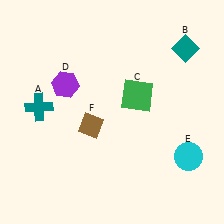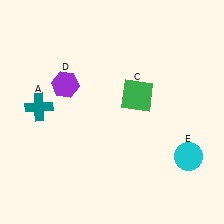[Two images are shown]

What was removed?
The teal diamond (B), the brown diamond (F) were removed in Image 2.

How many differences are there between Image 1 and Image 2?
There are 2 differences between the two images.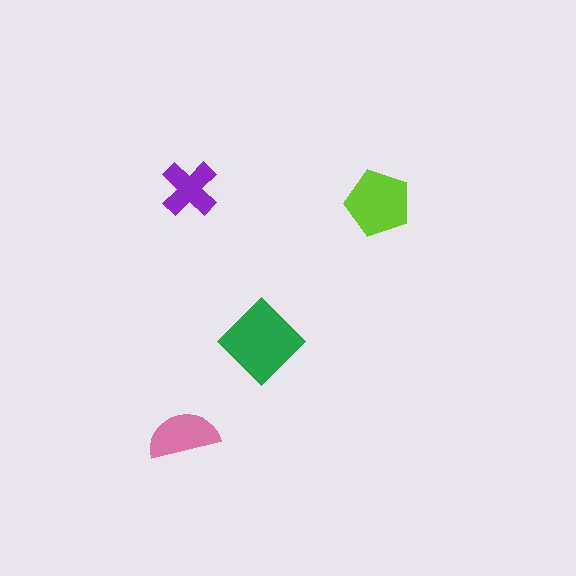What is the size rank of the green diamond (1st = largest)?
1st.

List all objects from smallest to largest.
The purple cross, the pink semicircle, the lime pentagon, the green diamond.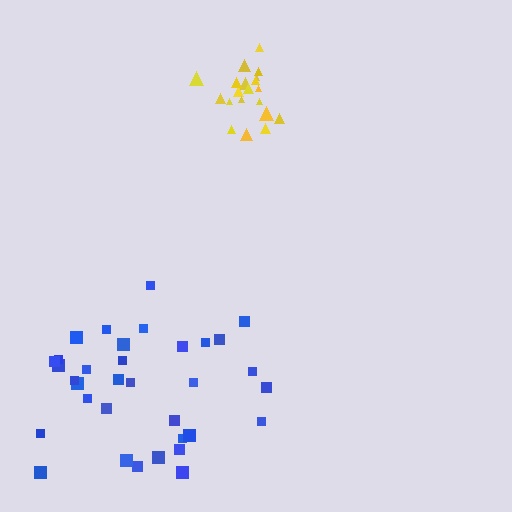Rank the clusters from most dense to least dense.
yellow, blue.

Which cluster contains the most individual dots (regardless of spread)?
Blue (34).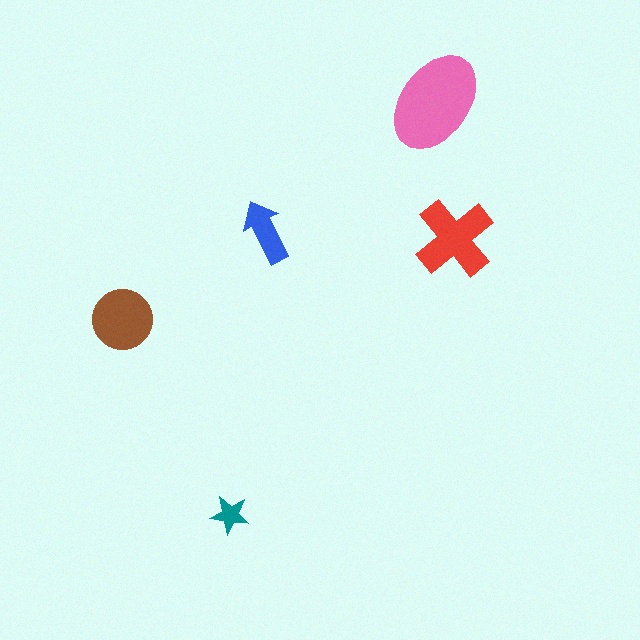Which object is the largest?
The pink ellipse.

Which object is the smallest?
The teal star.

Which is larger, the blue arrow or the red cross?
The red cross.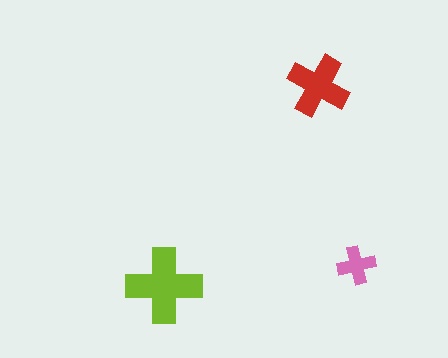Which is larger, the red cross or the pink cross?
The red one.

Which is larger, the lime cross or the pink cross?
The lime one.